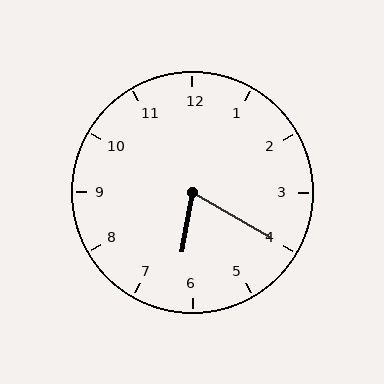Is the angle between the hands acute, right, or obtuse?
It is acute.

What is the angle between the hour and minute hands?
Approximately 70 degrees.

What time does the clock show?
6:20.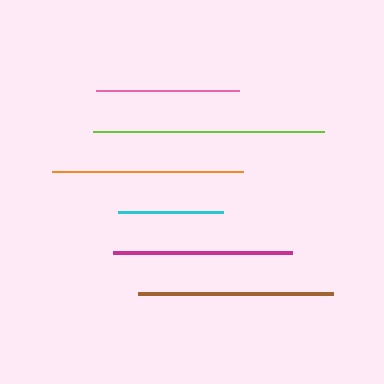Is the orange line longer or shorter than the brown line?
The brown line is longer than the orange line.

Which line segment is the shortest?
The cyan line is the shortest at approximately 105 pixels.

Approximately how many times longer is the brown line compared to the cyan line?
The brown line is approximately 1.9 times the length of the cyan line.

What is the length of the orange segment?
The orange segment is approximately 192 pixels long.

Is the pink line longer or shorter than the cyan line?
The pink line is longer than the cyan line.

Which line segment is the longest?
The lime line is the longest at approximately 231 pixels.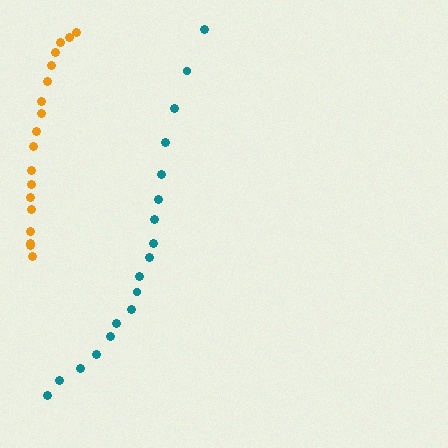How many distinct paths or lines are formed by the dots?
There are 2 distinct paths.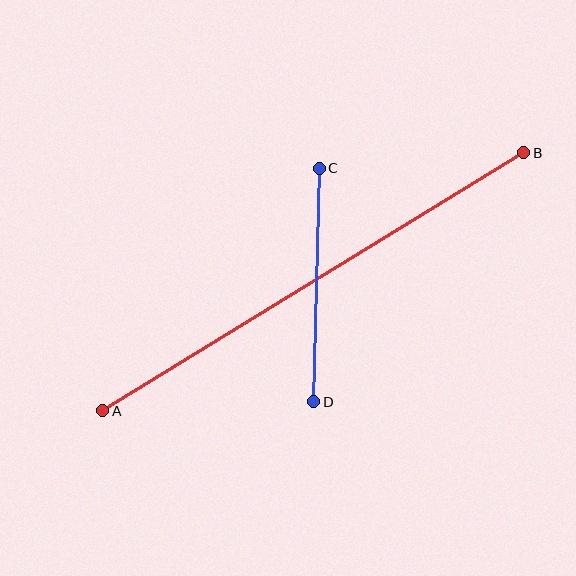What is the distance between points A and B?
The distance is approximately 494 pixels.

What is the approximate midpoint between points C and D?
The midpoint is at approximately (316, 285) pixels.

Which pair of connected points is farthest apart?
Points A and B are farthest apart.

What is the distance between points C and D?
The distance is approximately 234 pixels.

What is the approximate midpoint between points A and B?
The midpoint is at approximately (313, 282) pixels.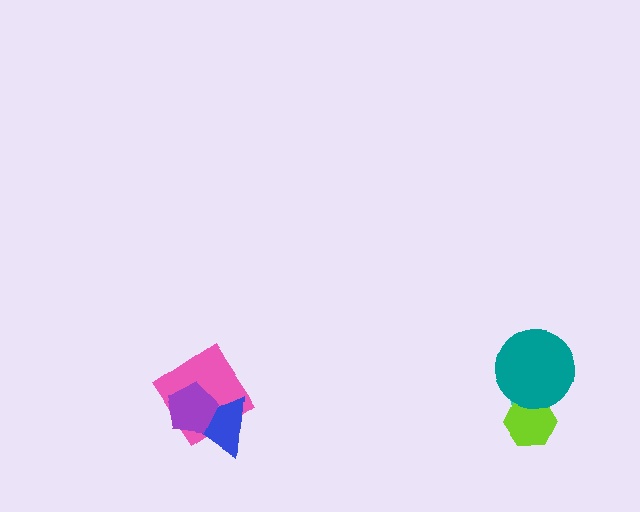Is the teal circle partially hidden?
No, no other shape covers it.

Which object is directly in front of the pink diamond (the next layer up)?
The blue triangle is directly in front of the pink diamond.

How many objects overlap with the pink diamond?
2 objects overlap with the pink diamond.